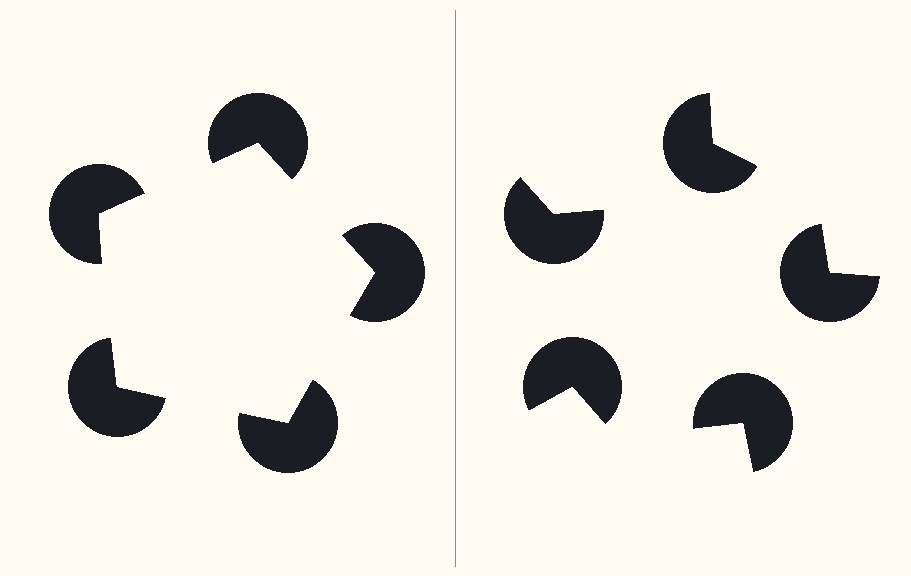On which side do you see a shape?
An illusory pentagon appears on the left side. On the right side the wedge cuts are rotated, so no coherent shape forms.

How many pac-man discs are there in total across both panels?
10 — 5 on each side.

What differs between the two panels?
The pac-man discs are positioned identically on both sides; only the wedge orientations differ. On the left they align to a pentagon; on the right they are misaligned.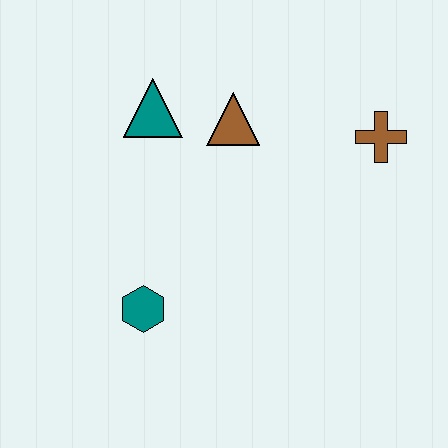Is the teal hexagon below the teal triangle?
Yes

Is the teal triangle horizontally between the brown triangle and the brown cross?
No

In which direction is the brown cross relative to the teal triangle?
The brown cross is to the right of the teal triangle.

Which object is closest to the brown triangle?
The teal triangle is closest to the brown triangle.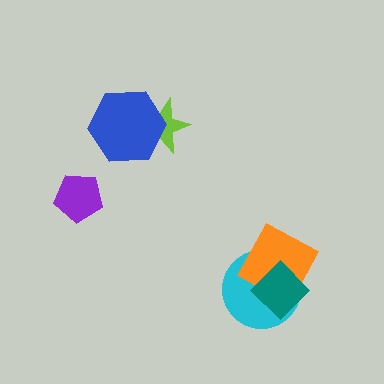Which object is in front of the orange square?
The teal diamond is in front of the orange square.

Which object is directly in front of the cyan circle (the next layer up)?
The orange square is directly in front of the cyan circle.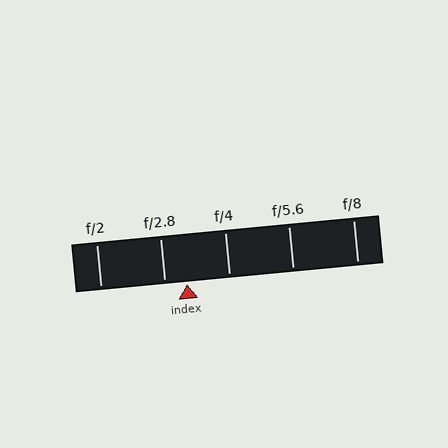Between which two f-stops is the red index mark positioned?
The index mark is between f/2.8 and f/4.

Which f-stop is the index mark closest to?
The index mark is closest to f/2.8.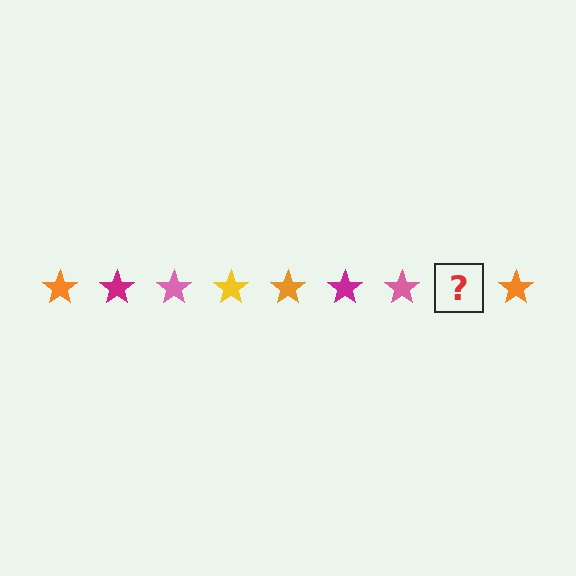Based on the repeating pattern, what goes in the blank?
The blank should be a yellow star.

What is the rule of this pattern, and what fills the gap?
The rule is that the pattern cycles through orange, magenta, pink, yellow stars. The gap should be filled with a yellow star.